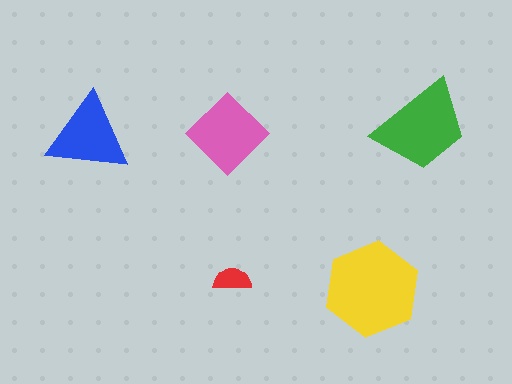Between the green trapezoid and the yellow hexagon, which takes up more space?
The yellow hexagon.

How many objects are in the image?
There are 5 objects in the image.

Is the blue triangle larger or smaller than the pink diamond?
Smaller.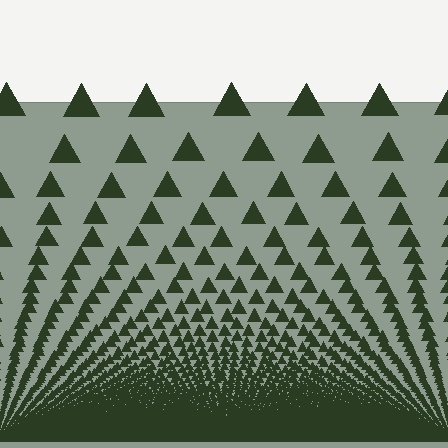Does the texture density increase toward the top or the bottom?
Density increases toward the bottom.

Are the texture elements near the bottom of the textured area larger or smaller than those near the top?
Smaller. The gradient is inverted — elements near the bottom are smaller and denser.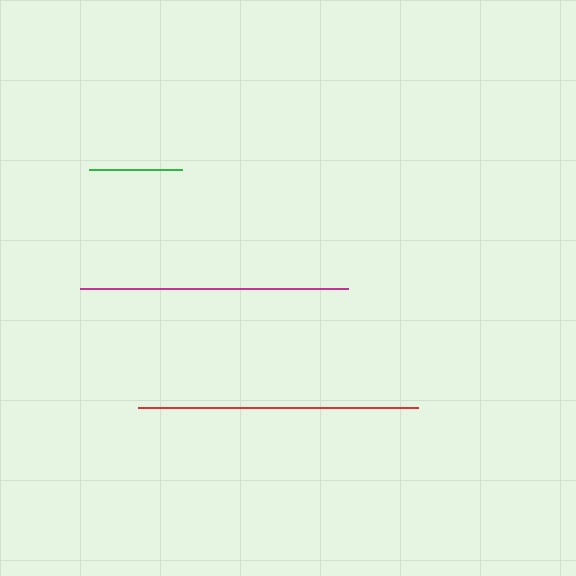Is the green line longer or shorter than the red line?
The red line is longer than the green line.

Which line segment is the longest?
The red line is the longest at approximately 280 pixels.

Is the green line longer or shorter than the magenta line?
The magenta line is longer than the green line.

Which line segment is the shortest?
The green line is the shortest at approximately 93 pixels.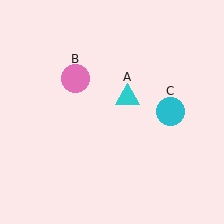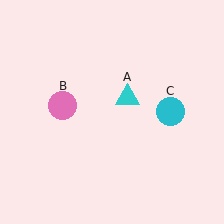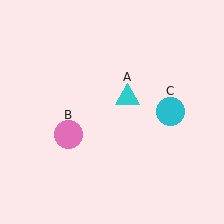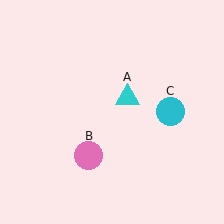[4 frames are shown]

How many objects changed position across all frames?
1 object changed position: pink circle (object B).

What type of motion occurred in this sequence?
The pink circle (object B) rotated counterclockwise around the center of the scene.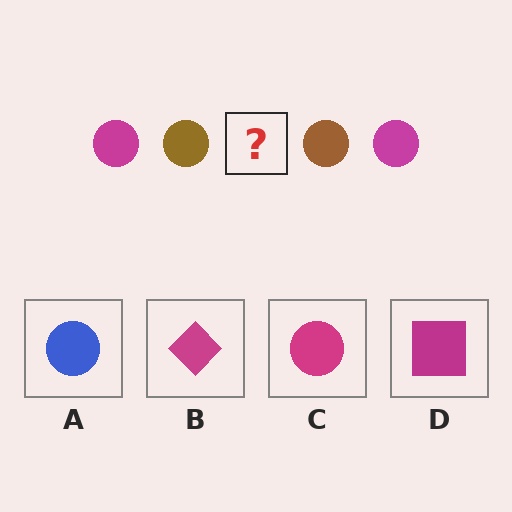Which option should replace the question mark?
Option C.